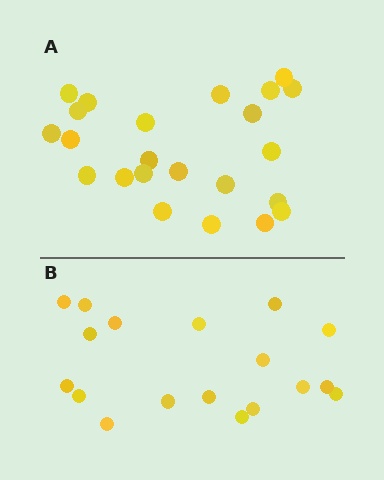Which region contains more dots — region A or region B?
Region A (the top region) has more dots.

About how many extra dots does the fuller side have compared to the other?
Region A has about 5 more dots than region B.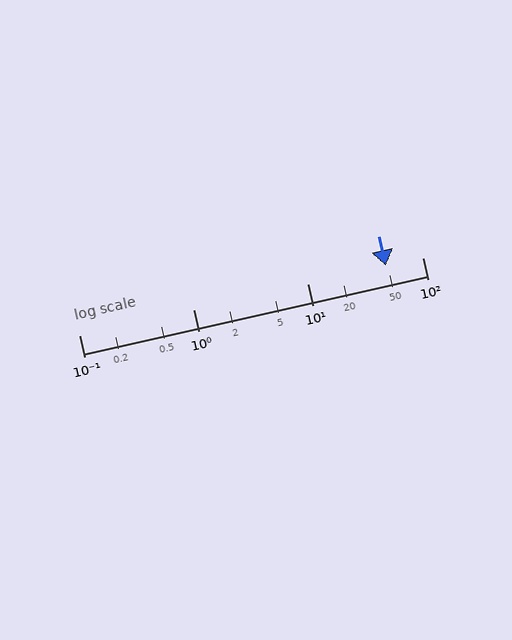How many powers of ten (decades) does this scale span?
The scale spans 3 decades, from 0.1 to 100.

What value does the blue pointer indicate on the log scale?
The pointer indicates approximately 48.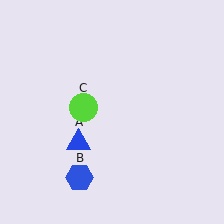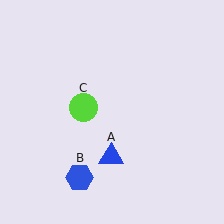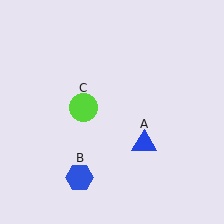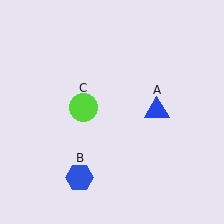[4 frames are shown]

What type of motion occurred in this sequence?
The blue triangle (object A) rotated counterclockwise around the center of the scene.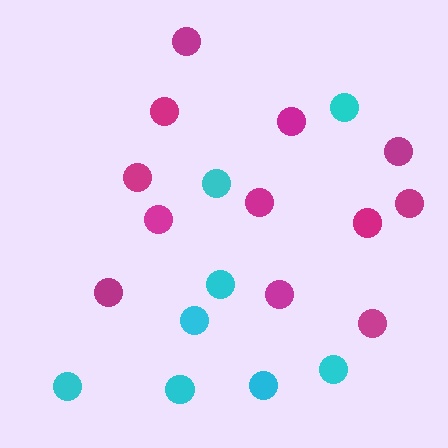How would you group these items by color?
There are 2 groups: one group of magenta circles (12) and one group of cyan circles (8).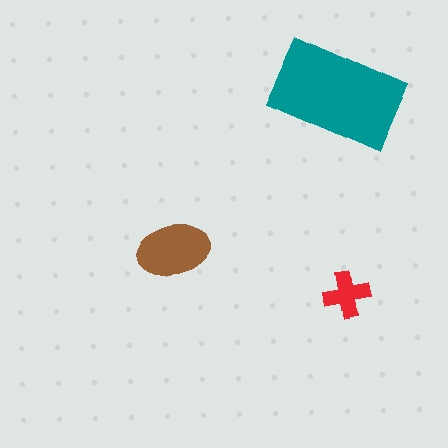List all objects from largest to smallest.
The teal rectangle, the brown ellipse, the red cross.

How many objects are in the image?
There are 3 objects in the image.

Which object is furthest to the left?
The brown ellipse is leftmost.